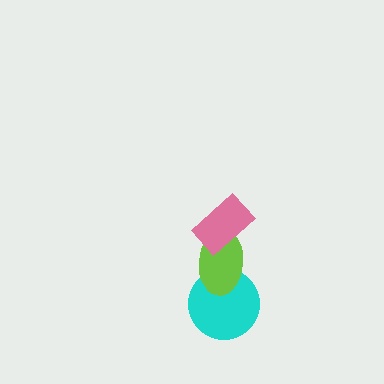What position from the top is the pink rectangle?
The pink rectangle is 1st from the top.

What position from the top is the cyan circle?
The cyan circle is 3rd from the top.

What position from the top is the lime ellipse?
The lime ellipse is 2nd from the top.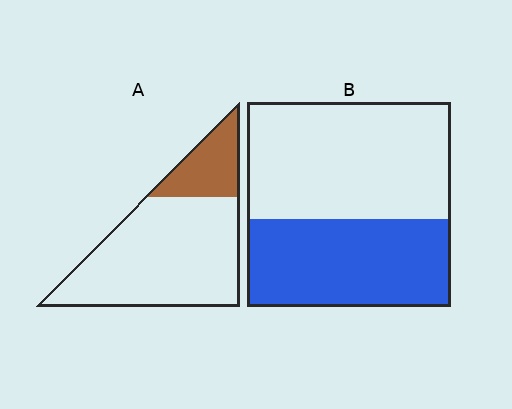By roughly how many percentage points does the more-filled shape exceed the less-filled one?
By roughly 20 percentage points (B over A).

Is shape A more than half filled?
No.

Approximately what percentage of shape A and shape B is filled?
A is approximately 20% and B is approximately 45%.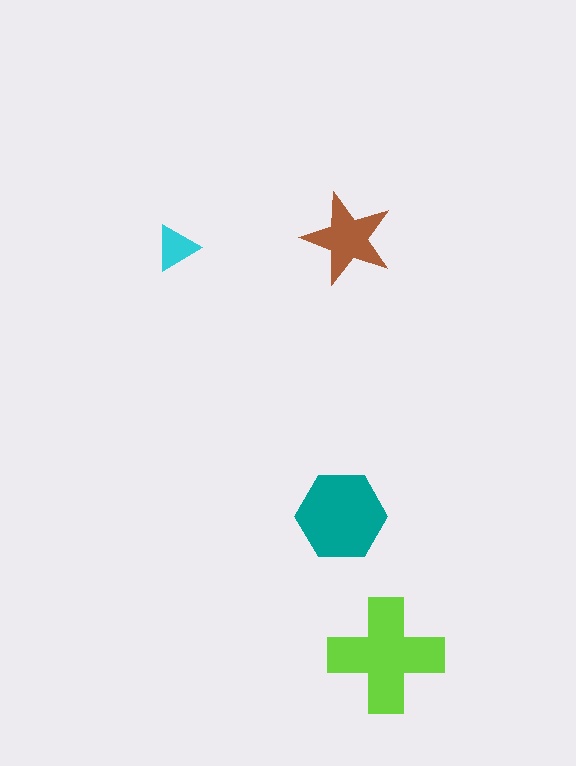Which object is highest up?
The brown star is topmost.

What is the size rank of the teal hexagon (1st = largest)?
2nd.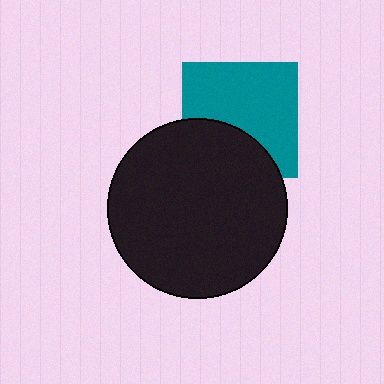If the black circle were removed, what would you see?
You would see the complete teal square.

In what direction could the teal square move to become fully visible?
The teal square could move up. That would shift it out from behind the black circle entirely.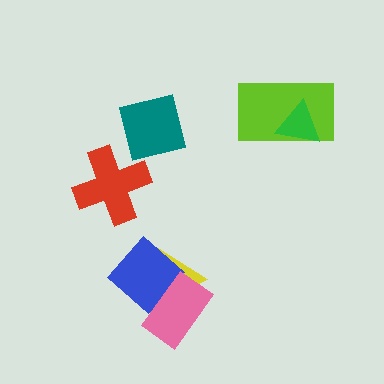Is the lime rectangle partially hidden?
Yes, it is partially covered by another shape.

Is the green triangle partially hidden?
No, no other shape covers it.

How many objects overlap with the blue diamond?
2 objects overlap with the blue diamond.